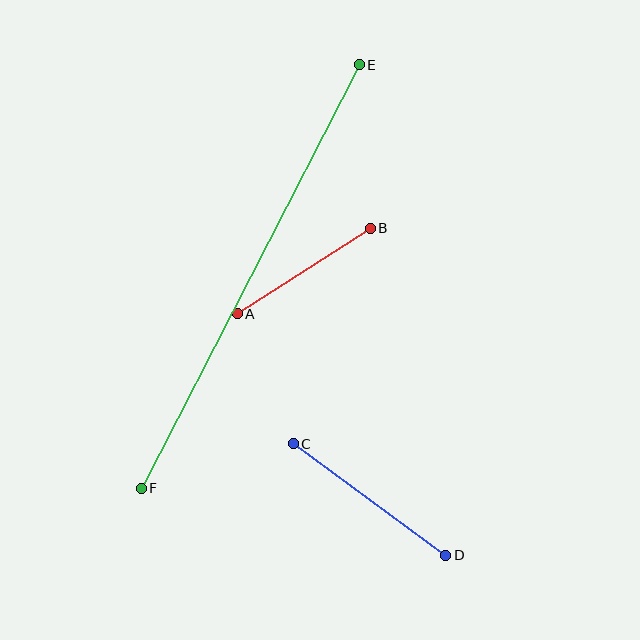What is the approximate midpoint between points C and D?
The midpoint is at approximately (369, 500) pixels.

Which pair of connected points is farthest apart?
Points E and F are farthest apart.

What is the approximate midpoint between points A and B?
The midpoint is at approximately (304, 271) pixels.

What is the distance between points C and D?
The distance is approximately 189 pixels.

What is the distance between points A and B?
The distance is approximately 158 pixels.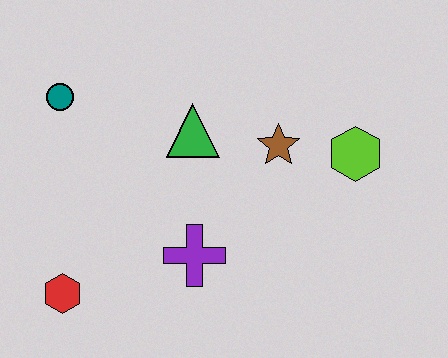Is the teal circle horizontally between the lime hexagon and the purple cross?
No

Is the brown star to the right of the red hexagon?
Yes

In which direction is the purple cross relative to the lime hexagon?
The purple cross is to the left of the lime hexagon.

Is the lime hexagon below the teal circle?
Yes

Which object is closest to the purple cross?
The green triangle is closest to the purple cross.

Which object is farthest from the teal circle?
The lime hexagon is farthest from the teal circle.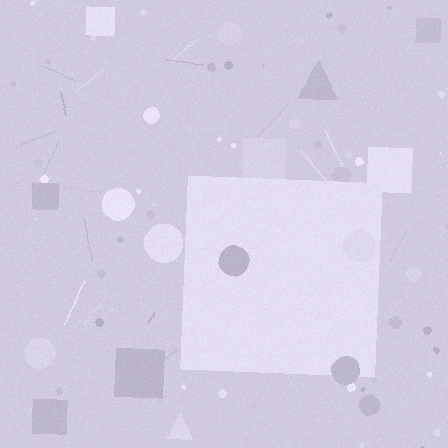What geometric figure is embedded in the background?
A square is embedded in the background.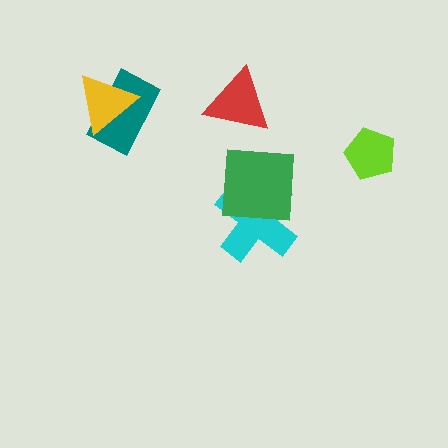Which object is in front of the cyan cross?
The green square is in front of the cyan cross.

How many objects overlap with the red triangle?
0 objects overlap with the red triangle.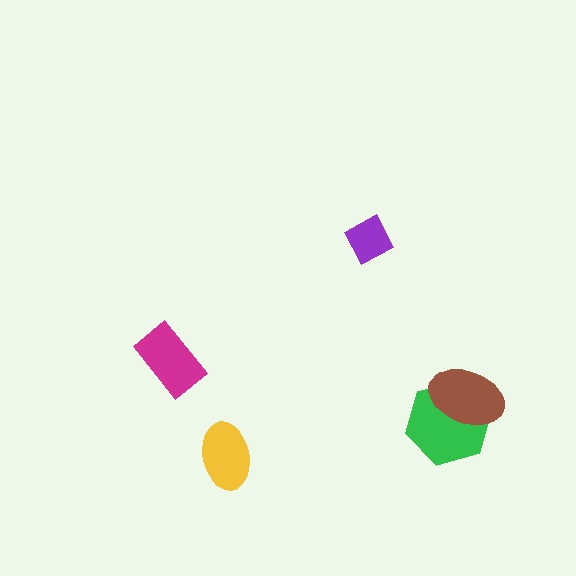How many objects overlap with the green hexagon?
1 object overlaps with the green hexagon.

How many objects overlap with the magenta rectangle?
0 objects overlap with the magenta rectangle.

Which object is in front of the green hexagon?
The brown ellipse is in front of the green hexagon.